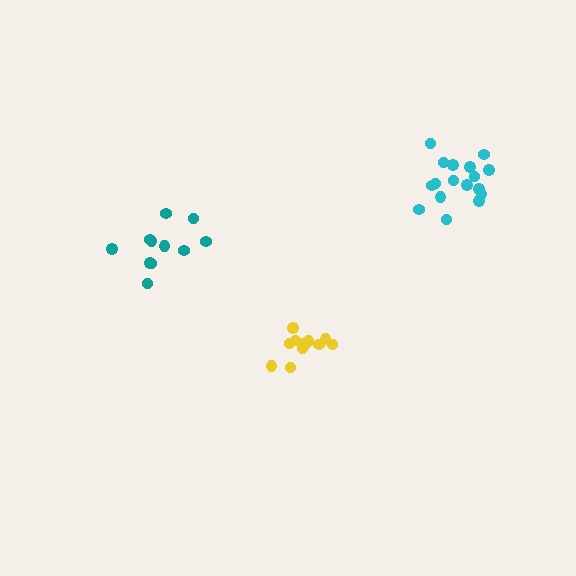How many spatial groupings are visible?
There are 3 spatial groupings.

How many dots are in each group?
Group 1: 12 dots, Group 2: 17 dots, Group 3: 11 dots (40 total).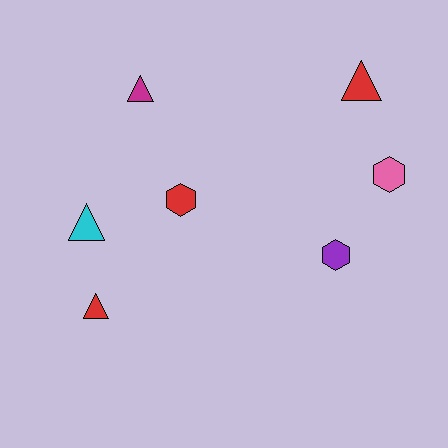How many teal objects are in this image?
There are no teal objects.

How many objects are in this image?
There are 7 objects.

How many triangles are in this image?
There are 4 triangles.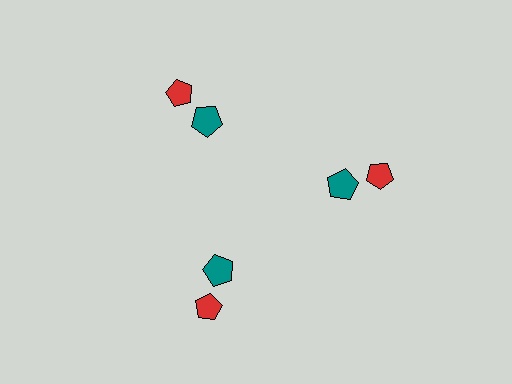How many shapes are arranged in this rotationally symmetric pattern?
There are 6 shapes, arranged in 3 groups of 2.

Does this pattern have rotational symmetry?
Yes, this pattern has 3-fold rotational symmetry. It looks the same after rotating 120 degrees around the center.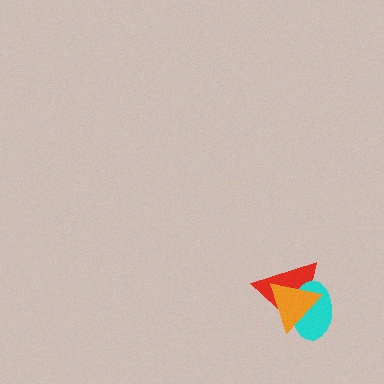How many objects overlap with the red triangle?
2 objects overlap with the red triangle.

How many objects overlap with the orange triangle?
2 objects overlap with the orange triangle.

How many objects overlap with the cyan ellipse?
2 objects overlap with the cyan ellipse.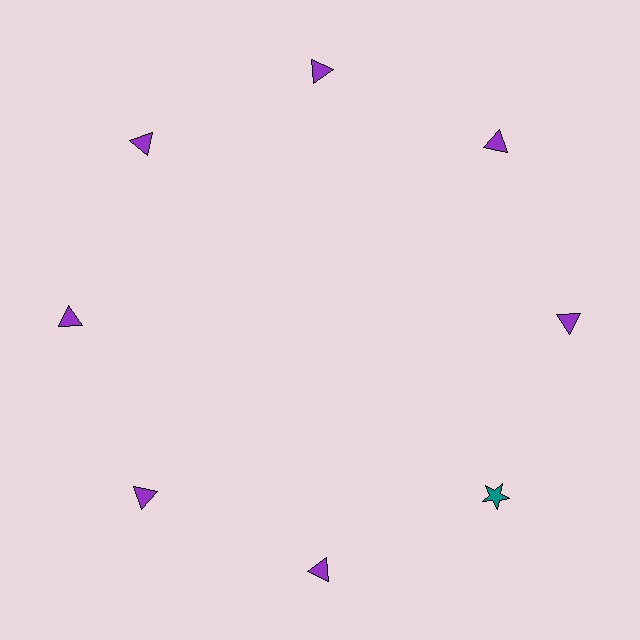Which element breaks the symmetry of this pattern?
The teal star at roughly the 4 o'clock position breaks the symmetry. All other shapes are purple triangles.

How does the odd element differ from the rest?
It differs in both color (teal instead of purple) and shape (star instead of triangle).